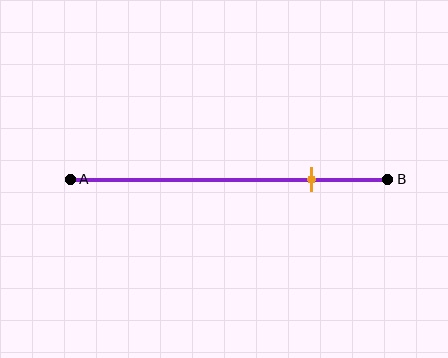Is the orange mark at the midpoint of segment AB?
No, the mark is at about 75% from A, not at the 50% midpoint.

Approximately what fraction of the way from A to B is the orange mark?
The orange mark is approximately 75% of the way from A to B.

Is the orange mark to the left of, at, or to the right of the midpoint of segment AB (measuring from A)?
The orange mark is to the right of the midpoint of segment AB.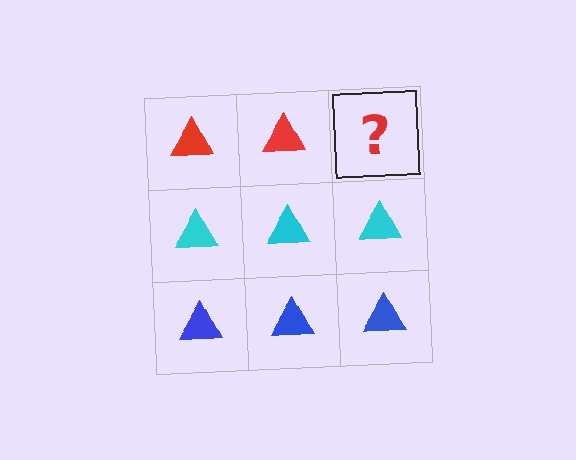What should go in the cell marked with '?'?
The missing cell should contain a red triangle.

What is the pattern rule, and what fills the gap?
The rule is that each row has a consistent color. The gap should be filled with a red triangle.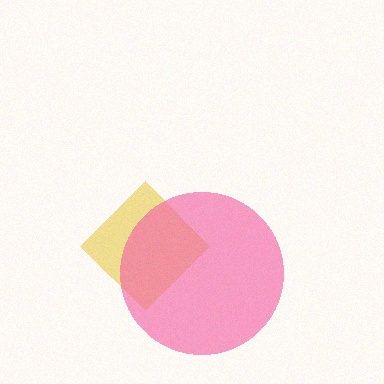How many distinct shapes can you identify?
There are 2 distinct shapes: a yellow diamond, a pink circle.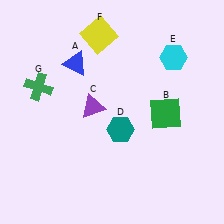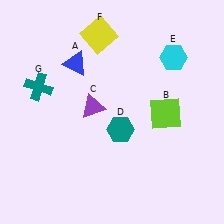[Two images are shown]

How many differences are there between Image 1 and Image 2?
There are 2 differences between the two images.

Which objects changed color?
B changed from green to lime. G changed from green to teal.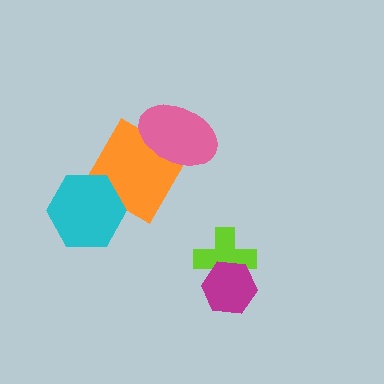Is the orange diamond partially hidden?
Yes, it is partially covered by another shape.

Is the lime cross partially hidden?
Yes, it is partially covered by another shape.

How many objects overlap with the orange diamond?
2 objects overlap with the orange diamond.